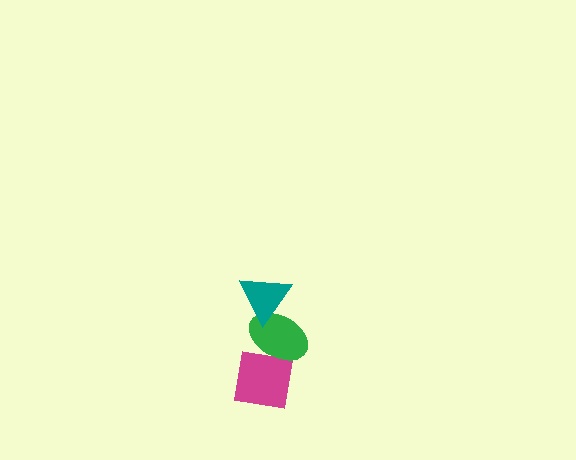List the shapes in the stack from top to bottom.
From top to bottom: the teal triangle, the green ellipse, the magenta square.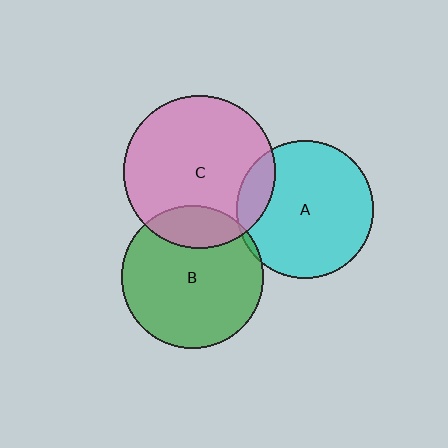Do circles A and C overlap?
Yes.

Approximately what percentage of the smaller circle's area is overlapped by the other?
Approximately 15%.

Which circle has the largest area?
Circle C (pink).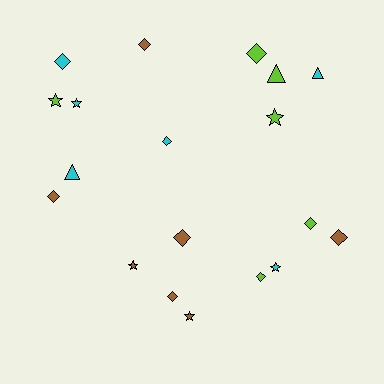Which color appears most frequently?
Brown, with 7 objects.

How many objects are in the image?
There are 19 objects.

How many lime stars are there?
There are 2 lime stars.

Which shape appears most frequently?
Diamond, with 10 objects.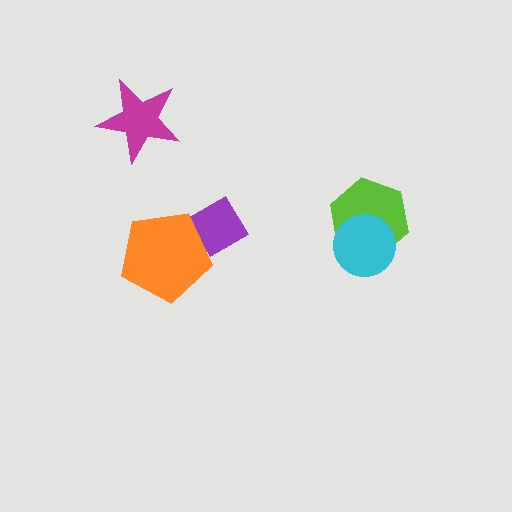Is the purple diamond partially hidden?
Yes, it is partially covered by another shape.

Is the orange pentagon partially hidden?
No, no other shape covers it.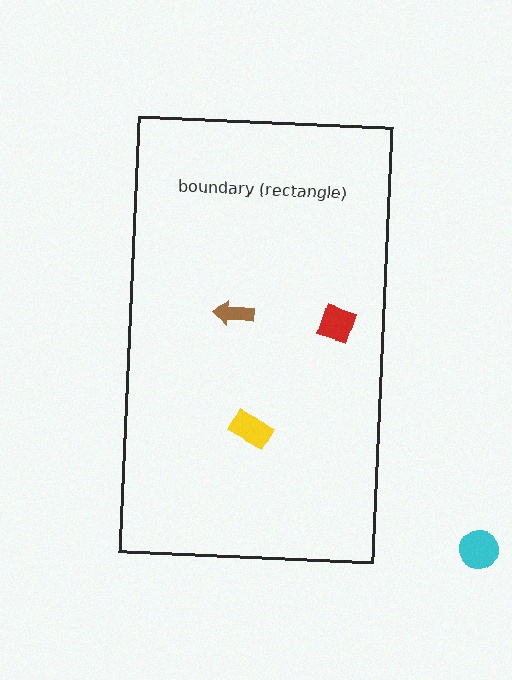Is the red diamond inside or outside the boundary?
Inside.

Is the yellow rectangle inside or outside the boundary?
Inside.